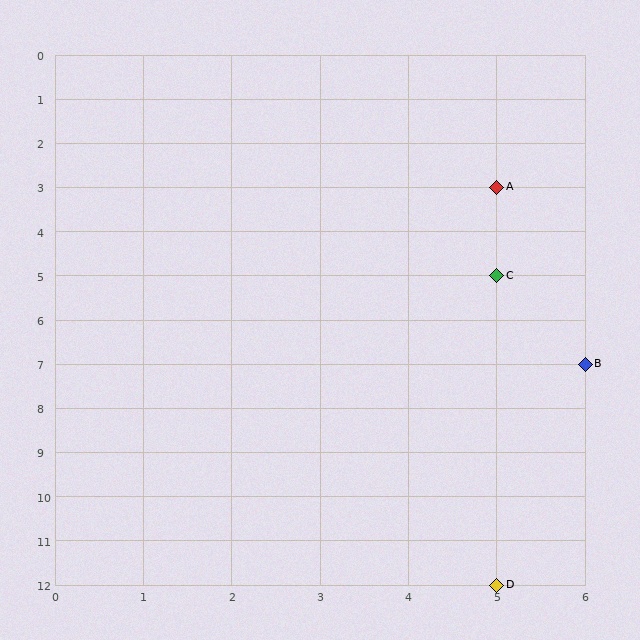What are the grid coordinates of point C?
Point C is at grid coordinates (5, 5).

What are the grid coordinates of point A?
Point A is at grid coordinates (5, 3).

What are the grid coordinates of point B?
Point B is at grid coordinates (6, 7).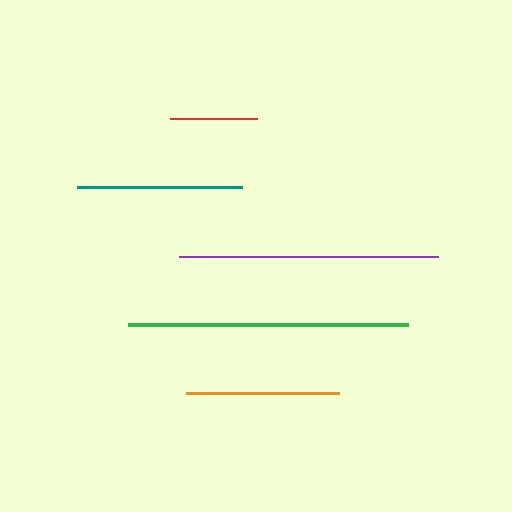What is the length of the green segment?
The green segment is approximately 279 pixels long.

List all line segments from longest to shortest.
From longest to shortest: green, purple, teal, orange, red.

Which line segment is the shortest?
The red line is the shortest at approximately 86 pixels.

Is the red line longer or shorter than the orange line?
The orange line is longer than the red line.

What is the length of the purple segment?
The purple segment is approximately 259 pixels long.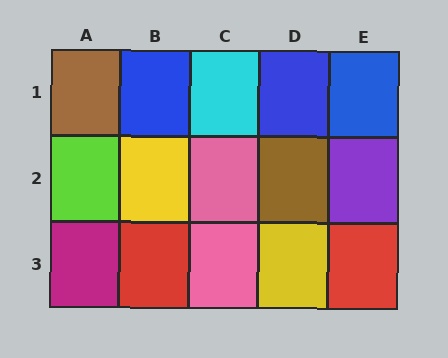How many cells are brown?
2 cells are brown.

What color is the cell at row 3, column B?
Red.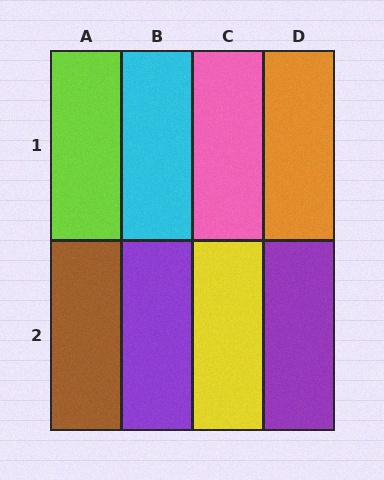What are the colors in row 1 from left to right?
Lime, cyan, pink, orange.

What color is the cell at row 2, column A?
Brown.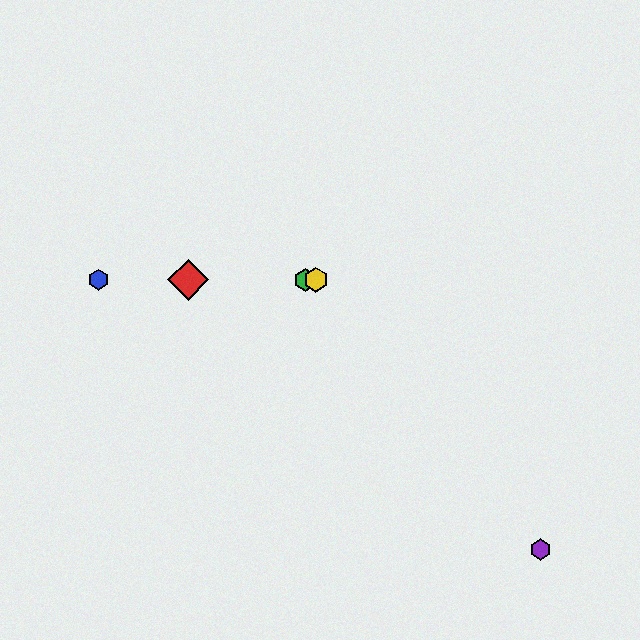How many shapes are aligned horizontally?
4 shapes (the red diamond, the blue hexagon, the green hexagon, the yellow hexagon) are aligned horizontally.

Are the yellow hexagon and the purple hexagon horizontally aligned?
No, the yellow hexagon is at y≈280 and the purple hexagon is at y≈550.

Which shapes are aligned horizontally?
The red diamond, the blue hexagon, the green hexagon, the yellow hexagon are aligned horizontally.